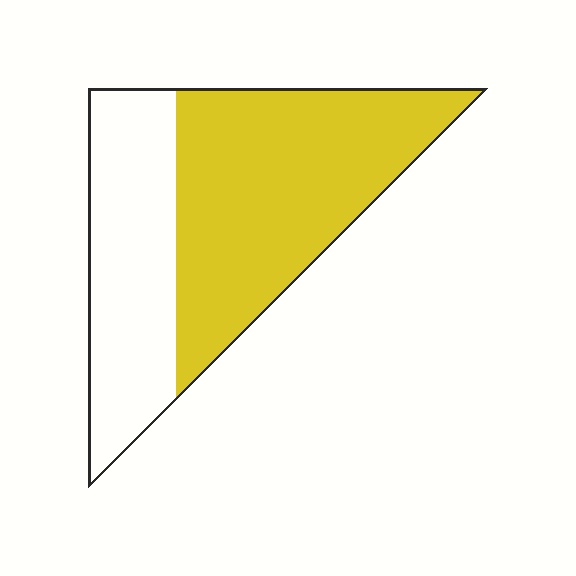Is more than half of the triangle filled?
Yes.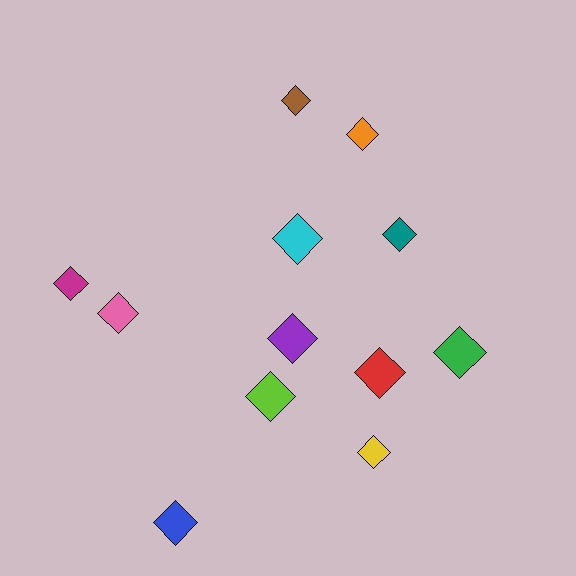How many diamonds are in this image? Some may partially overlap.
There are 12 diamonds.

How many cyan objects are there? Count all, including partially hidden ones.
There is 1 cyan object.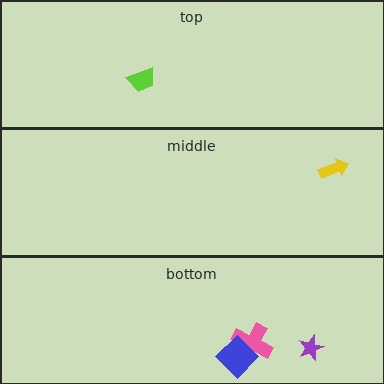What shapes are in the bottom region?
The pink cross, the blue diamond, the purple star.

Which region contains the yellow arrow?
The middle region.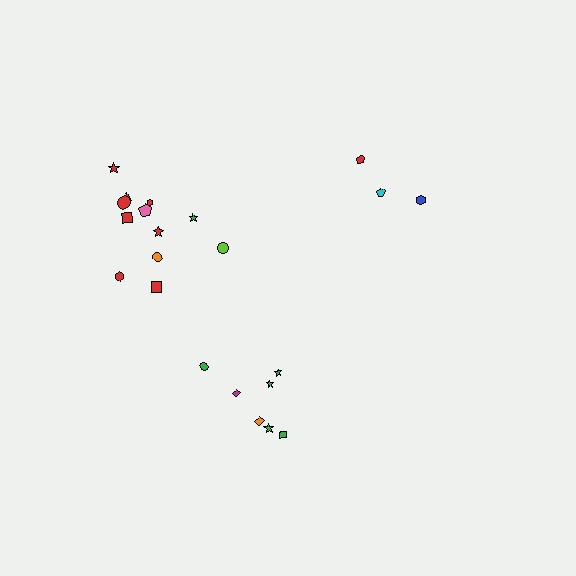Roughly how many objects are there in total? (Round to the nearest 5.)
Roughly 20 objects in total.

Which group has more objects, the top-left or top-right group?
The top-left group.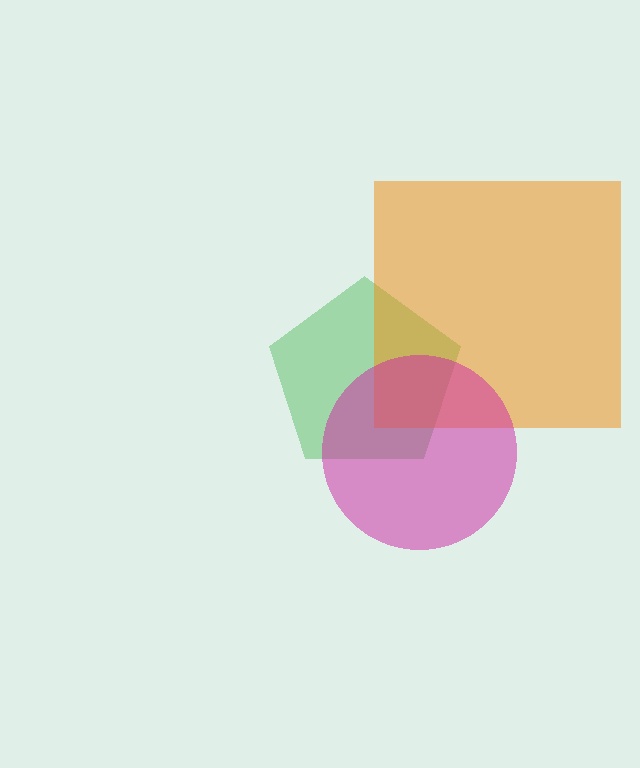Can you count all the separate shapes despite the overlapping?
Yes, there are 3 separate shapes.